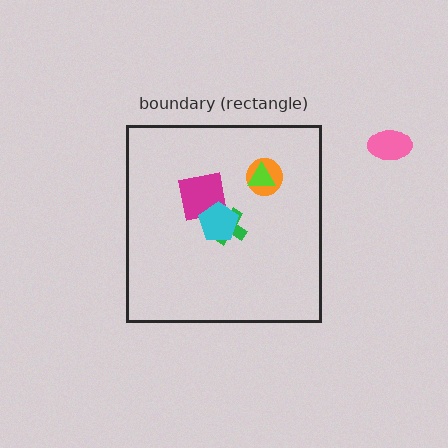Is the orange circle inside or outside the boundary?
Inside.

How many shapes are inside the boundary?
5 inside, 1 outside.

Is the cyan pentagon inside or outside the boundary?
Inside.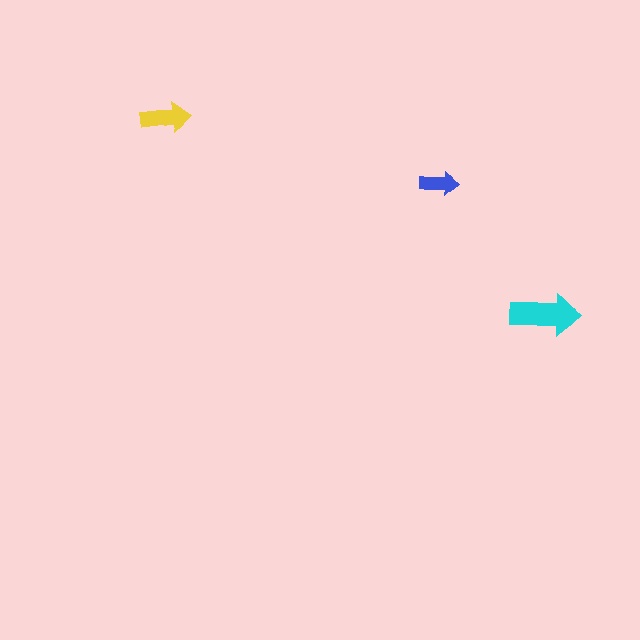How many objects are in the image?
There are 3 objects in the image.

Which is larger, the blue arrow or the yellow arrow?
The yellow one.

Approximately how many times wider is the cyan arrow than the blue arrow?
About 2 times wider.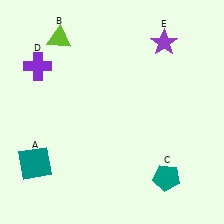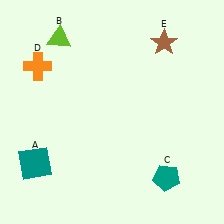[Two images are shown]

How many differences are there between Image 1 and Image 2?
There are 2 differences between the two images.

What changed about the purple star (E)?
In Image 1, E is purple. In Image 2, it changed to brown.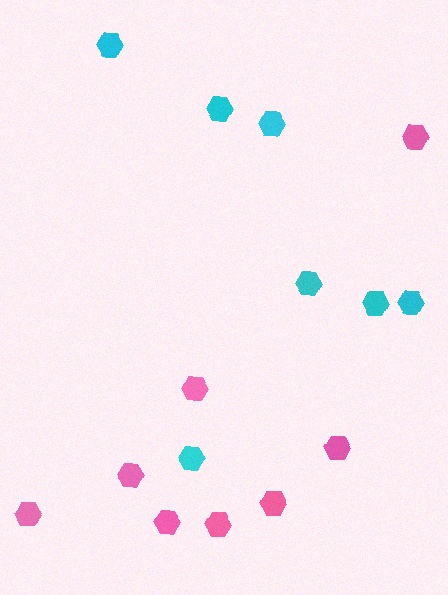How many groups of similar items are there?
There are 2 groups: one group of cyan hexagons (7) and one group of pink hexagons (8).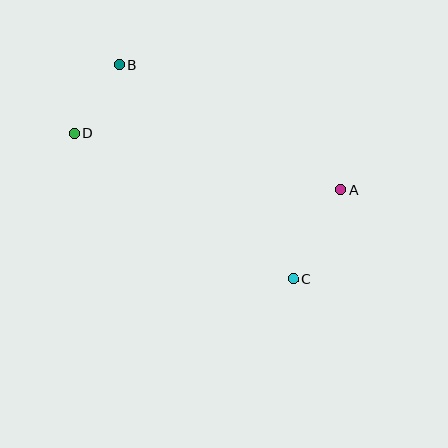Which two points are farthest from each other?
Points B and C are farthest from each other.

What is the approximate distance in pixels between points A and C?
The distance between A and C is approximately 101 pixels.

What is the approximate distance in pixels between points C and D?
The distance between C and D is approximately 263 pixels.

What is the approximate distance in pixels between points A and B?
The distance between A and B is approximately 254 pixels.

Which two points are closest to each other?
Points B and D are closest to each other.